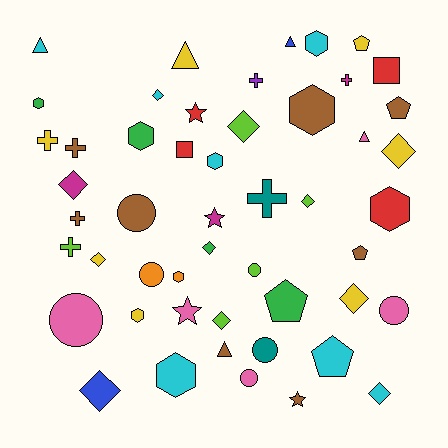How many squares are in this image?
There are 2 squares.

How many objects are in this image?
There are 50 objects.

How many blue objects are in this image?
There are 2 blue objects.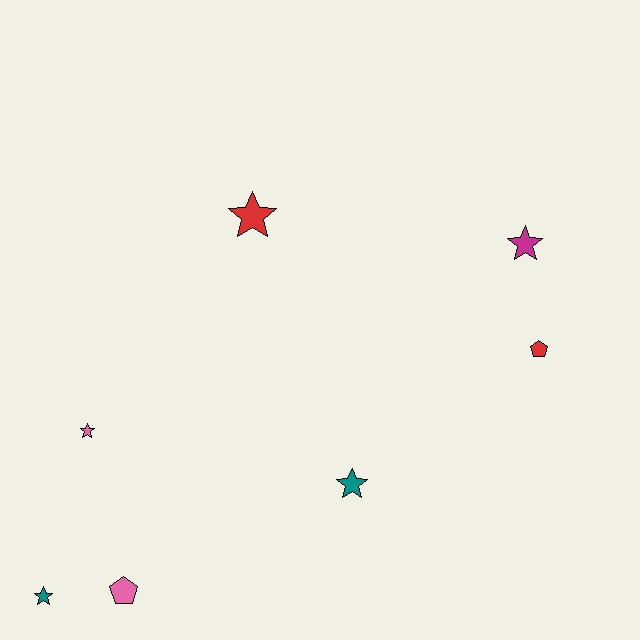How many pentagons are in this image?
There are 2 pentagons.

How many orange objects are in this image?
There are no orange objects.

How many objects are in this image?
There are 7 objects.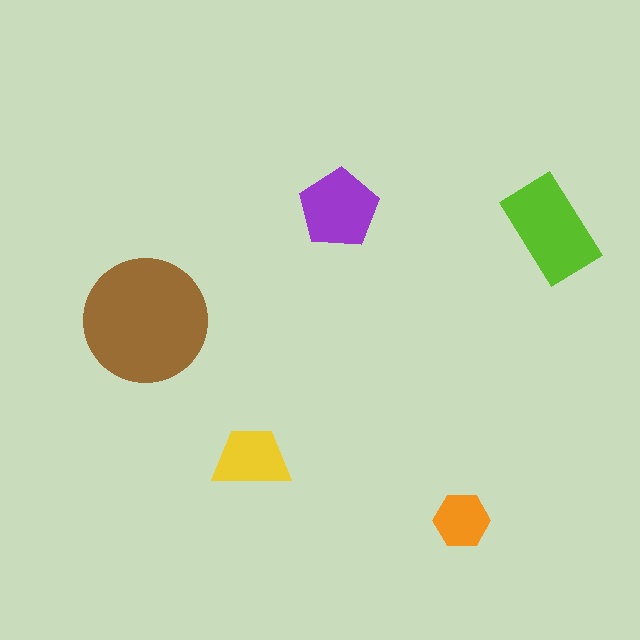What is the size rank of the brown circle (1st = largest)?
1st.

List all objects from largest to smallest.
The brown circle, the lime rectangle, the purple pentagon, the yellow trapezoid, the orange hexagon.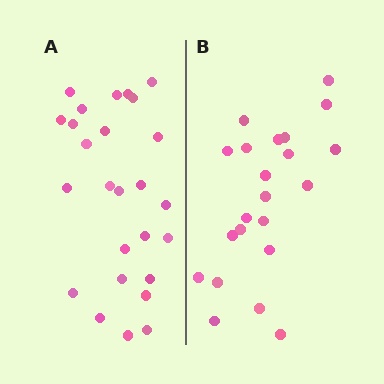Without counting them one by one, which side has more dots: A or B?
Region A (the left region) has more dots.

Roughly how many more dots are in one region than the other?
Region A has about 4 more dots than region B.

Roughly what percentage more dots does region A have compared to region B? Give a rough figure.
About 20% more.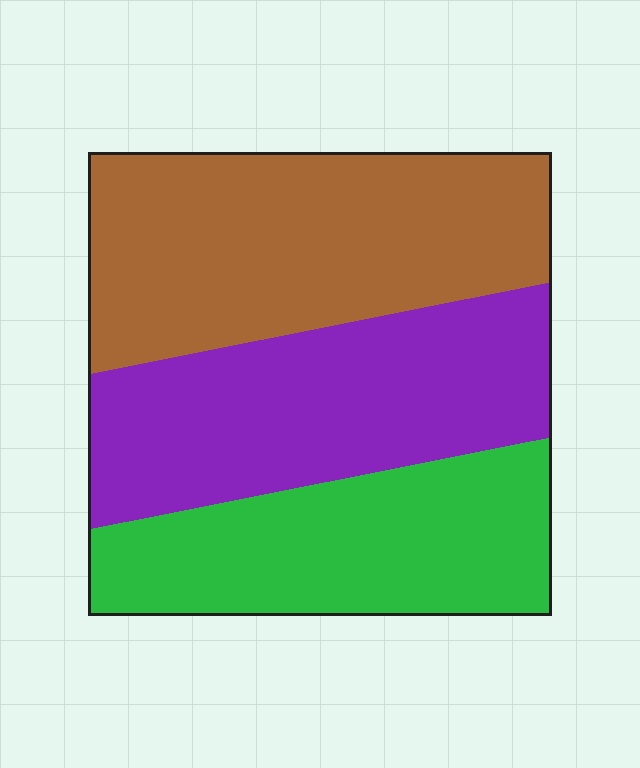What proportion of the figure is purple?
Purple takes up between a third and a half of the figure.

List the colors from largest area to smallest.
From largest to smallest: brown, purple, green.